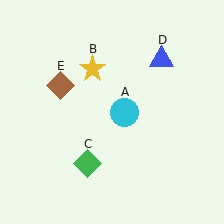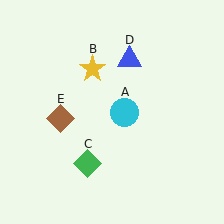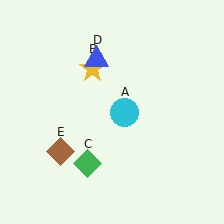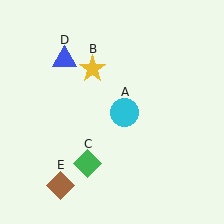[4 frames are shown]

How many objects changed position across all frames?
2 objects changed position: blue triangle (object D), brown diamond (object E).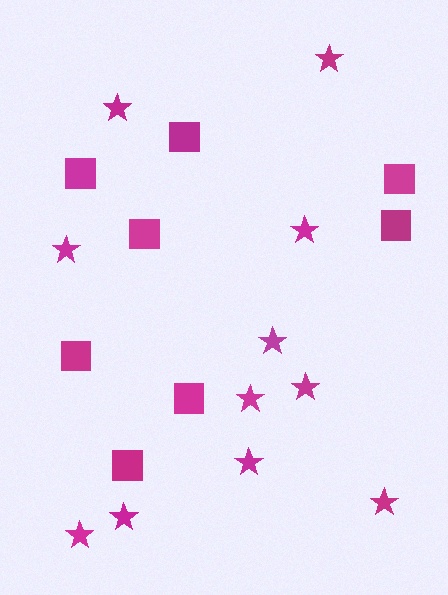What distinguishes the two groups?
There are 2 groups: one group of stars (11) and one group of squares (8).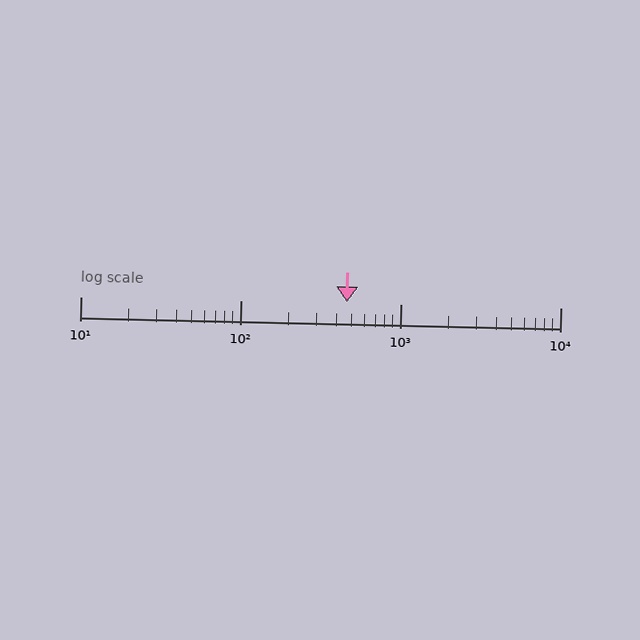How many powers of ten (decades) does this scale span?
The scale spans 3 decades, from 10 to 10000.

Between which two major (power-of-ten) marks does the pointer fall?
The pointer is between 100 and 1000.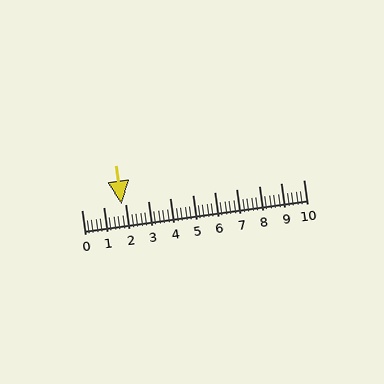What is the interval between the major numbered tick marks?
The major tick marks are spaced 1 units apart.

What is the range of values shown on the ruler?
The ruler shows values from 0 to 10.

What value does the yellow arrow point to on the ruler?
The yellow arrow points to approximately 1.8.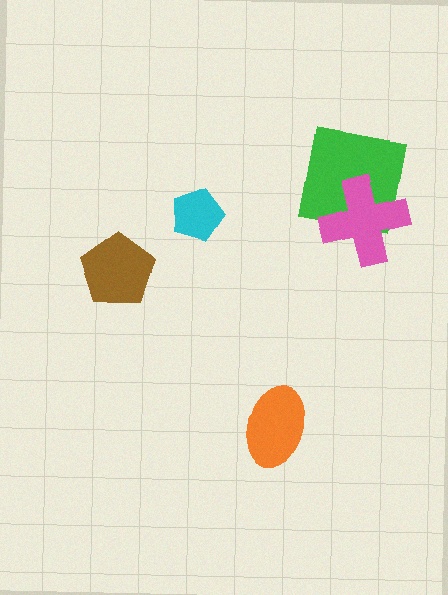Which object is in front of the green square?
The pink cross is in front of the green square.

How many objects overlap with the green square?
1 object overlaps with the green square.